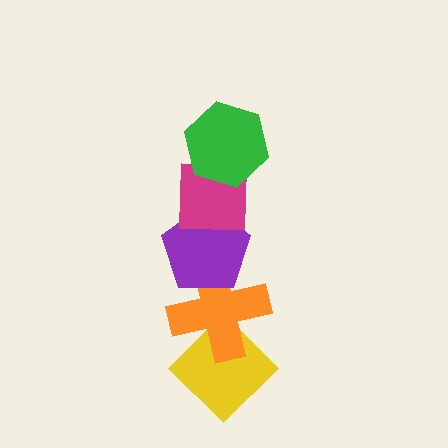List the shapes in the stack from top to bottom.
From top to bottom: the green hexagon, the magenta square, the purple pentagon, the orange cross, the yellow diamond.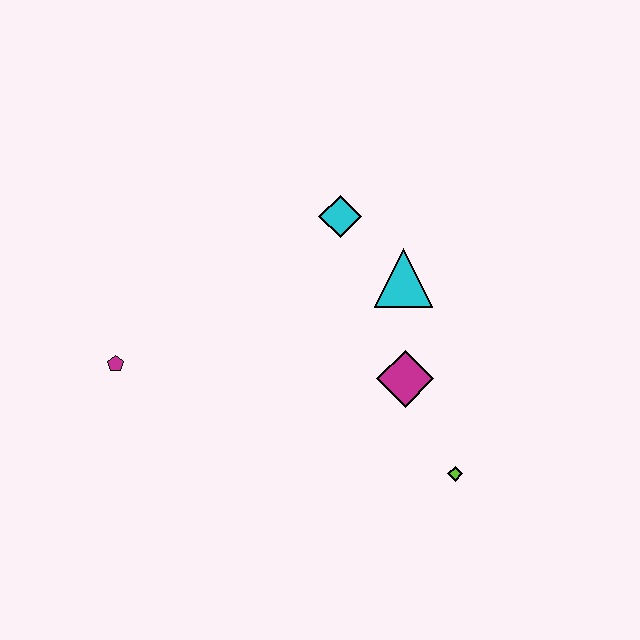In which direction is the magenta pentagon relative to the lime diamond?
The magenta pentagon is to the left of the lime diamond.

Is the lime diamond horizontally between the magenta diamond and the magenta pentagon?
No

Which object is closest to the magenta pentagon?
The cyan diamond is closest to the magenta pentagon.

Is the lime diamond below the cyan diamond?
Yes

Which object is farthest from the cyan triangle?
The magenta pentagon is farthest from the cyan triangle.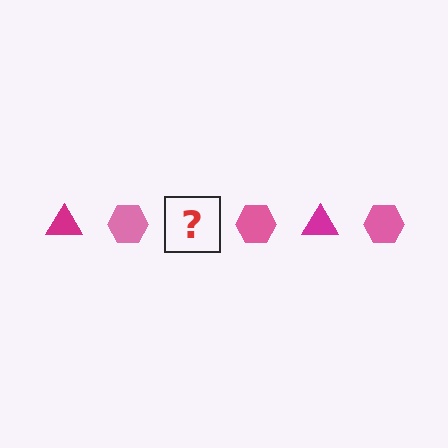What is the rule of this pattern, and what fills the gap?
The rule is that the pattern alternates between magenta triangle and pink hexagon. The gap should be filled with a magenta triangle.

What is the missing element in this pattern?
The missing element is a magenta triangle.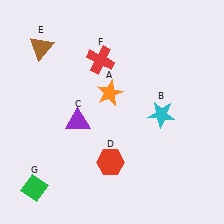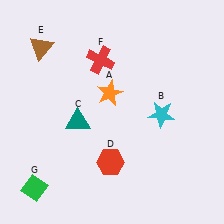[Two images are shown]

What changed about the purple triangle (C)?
In Image 1, C is purple. In Image 2, it changed to teal.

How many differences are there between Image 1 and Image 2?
There is 1 difference between the two images.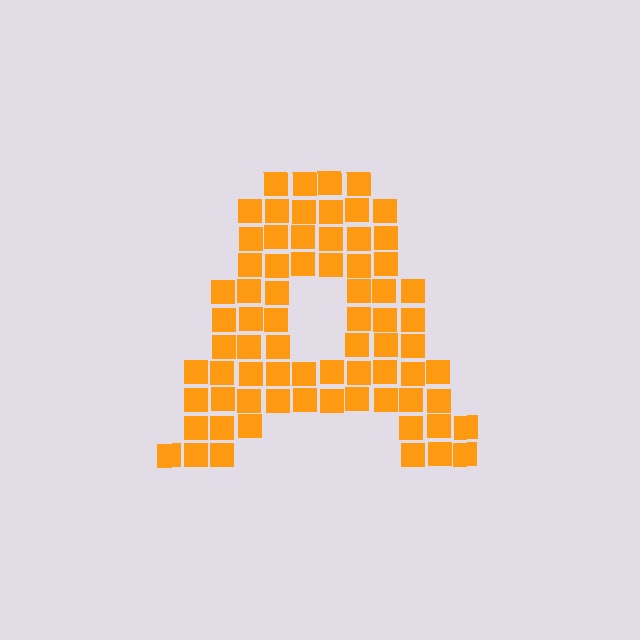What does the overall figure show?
The overall figure shows the letter A.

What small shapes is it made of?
It is made of small squares.